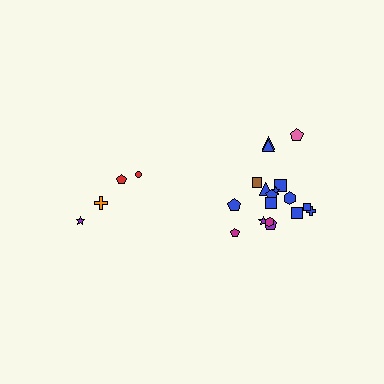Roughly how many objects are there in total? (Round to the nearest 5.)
Roughly 20 objects in total.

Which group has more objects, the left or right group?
The right group.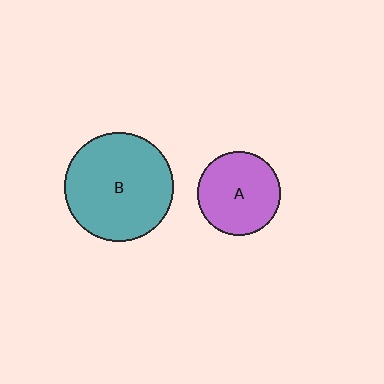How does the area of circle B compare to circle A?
Approximately 1.7 times.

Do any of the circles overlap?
No, none of the circles overlap.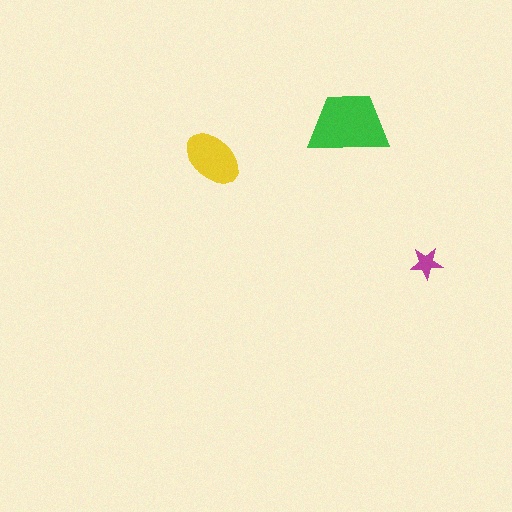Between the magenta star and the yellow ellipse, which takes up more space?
The yellow ellipse.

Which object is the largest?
The green trapezoid.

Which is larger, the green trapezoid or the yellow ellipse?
The green trapezoid.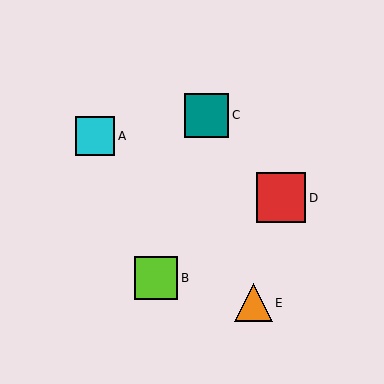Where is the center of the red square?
The center of the red square is at (281, 198).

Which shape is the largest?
The red square (labeled D) is the largest.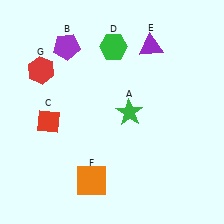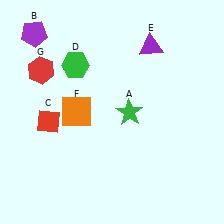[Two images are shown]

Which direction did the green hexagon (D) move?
The green hexagon (D) moved left.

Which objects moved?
The objects that moved are: the purple pentagon (B), the green hexagon (D), the orange square (F).